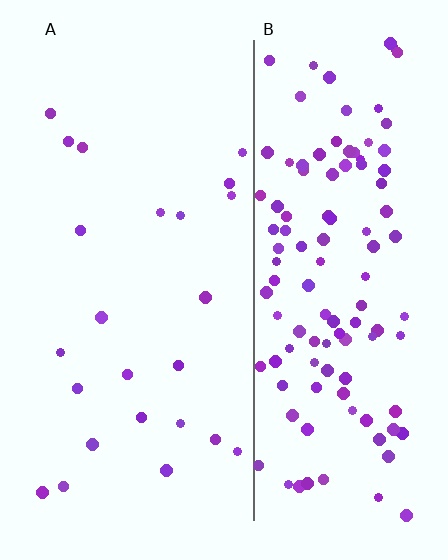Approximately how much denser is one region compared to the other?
Approximately 5.1× — region B over region A.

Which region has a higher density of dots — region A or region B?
B (the right).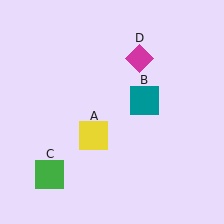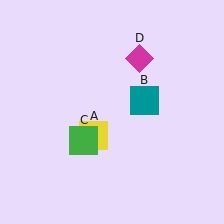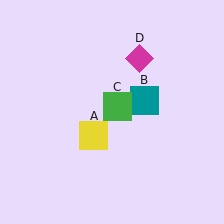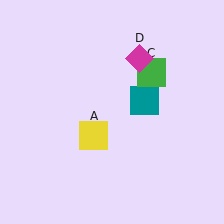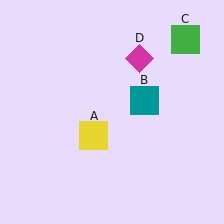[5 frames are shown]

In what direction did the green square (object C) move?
The green square (object C) moved up and to the right.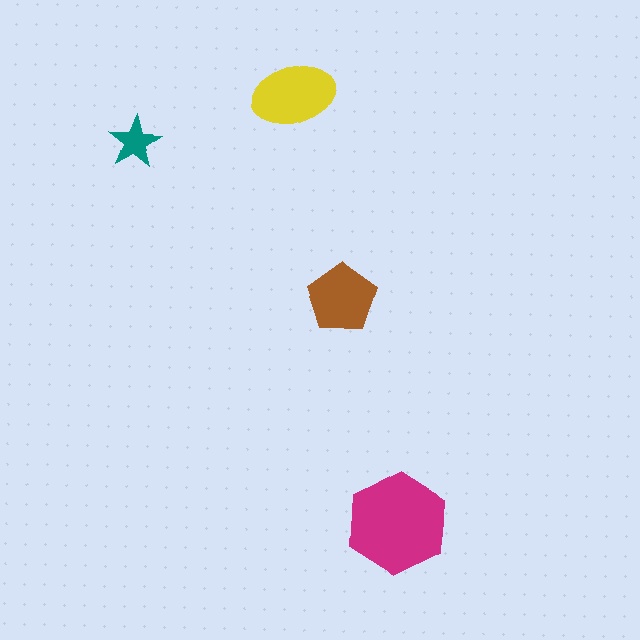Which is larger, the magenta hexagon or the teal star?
The magenta hexagon.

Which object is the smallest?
The teal star.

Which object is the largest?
The magenta hexagon.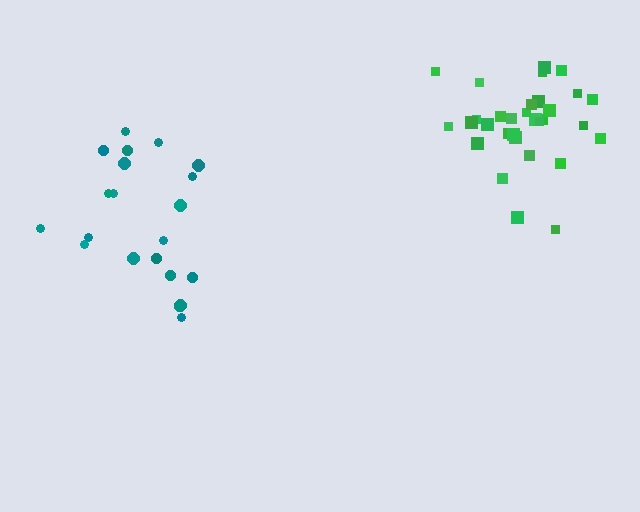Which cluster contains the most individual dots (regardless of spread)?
Green (31).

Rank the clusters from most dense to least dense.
green, teal.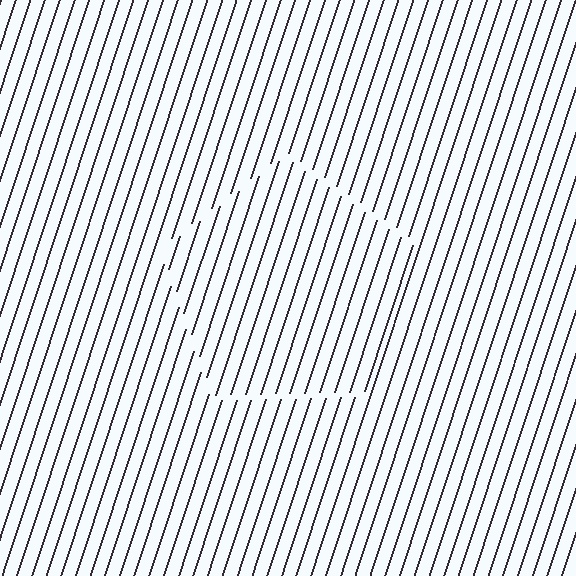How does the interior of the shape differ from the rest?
The interior of the shape contains the same grating, shifted by half a period — the contour is defined by the phase discontinuity where line-ends from the inner and outer gratings abut.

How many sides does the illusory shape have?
5 sides — the line-ends trace a pentagon.